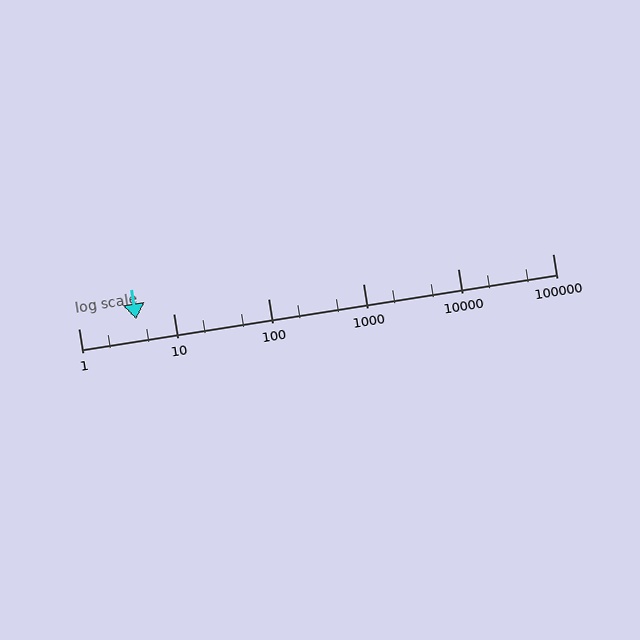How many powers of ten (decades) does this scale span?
The scale spans 5 decades, from 1 to 100000.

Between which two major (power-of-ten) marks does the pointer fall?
The pointer is between 1 and 10.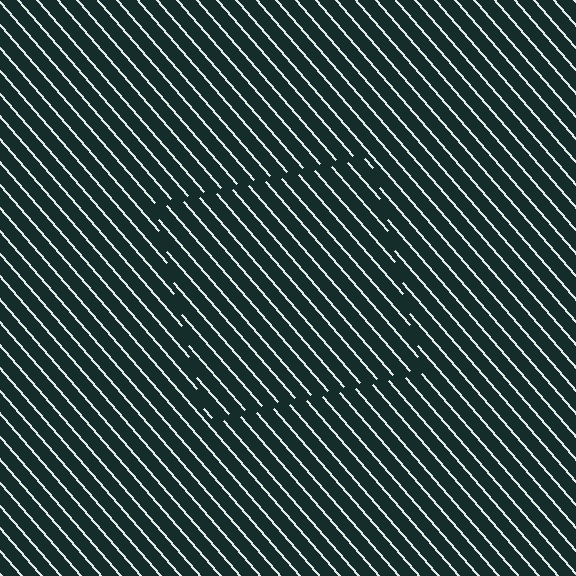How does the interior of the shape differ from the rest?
The interior of the shape contains the same grating, shifted by half a period — the contour is defined by the phase discontinuity where line-ends from the inner and outer gratings abut.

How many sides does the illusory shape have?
4 sides — the line-ends trace a square.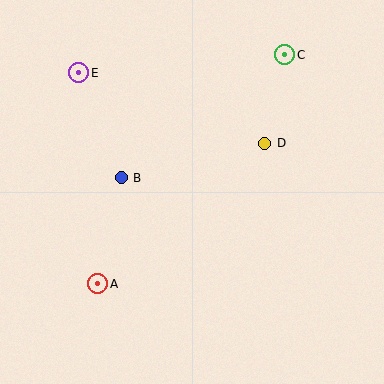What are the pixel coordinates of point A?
Point A is at (98, 284).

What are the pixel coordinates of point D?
Point D is at (265, 143).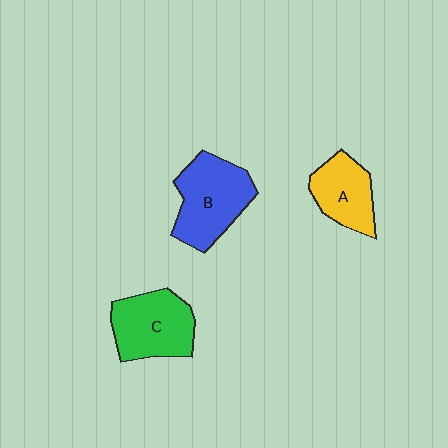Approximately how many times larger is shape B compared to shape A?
Approximately 1.4 times.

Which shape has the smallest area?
Shape A (yellow).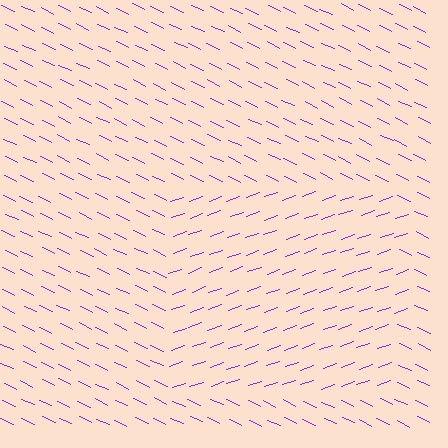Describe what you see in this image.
The image is filled with small purple line segments. A rectangle region in the image has lines oriented differently from the surrounding lines, creating a visible texture boundary.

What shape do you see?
I see a rectangle.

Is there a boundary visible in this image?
Yes, there is a texture boundary formed by a change in line orientation.